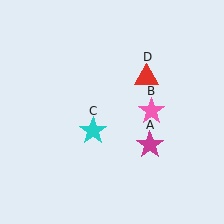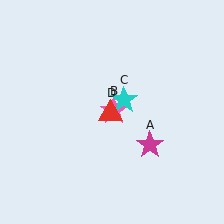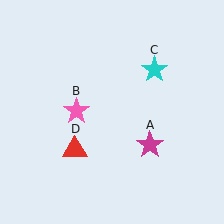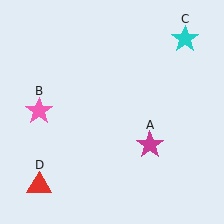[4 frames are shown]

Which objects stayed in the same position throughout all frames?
Magenta star (object A) remained stationary.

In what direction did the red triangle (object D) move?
The red triangle (object D) moved down and to the left.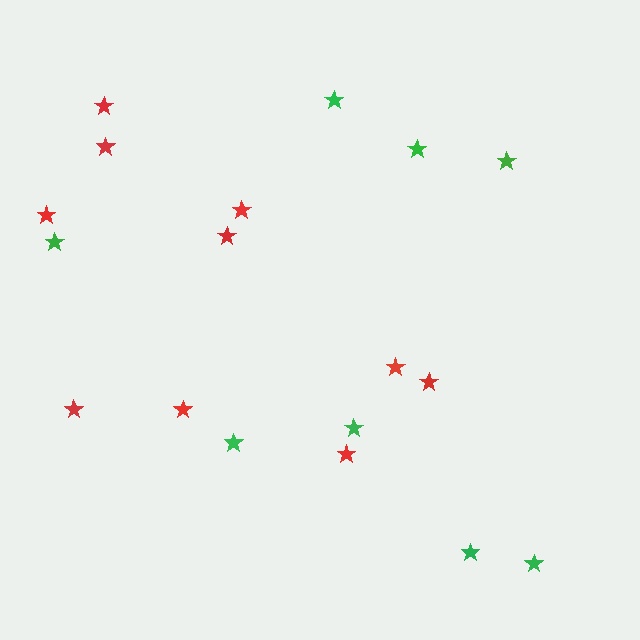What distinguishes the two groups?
There are 2 groups: one group of red stars (10) and one group of green stars (8).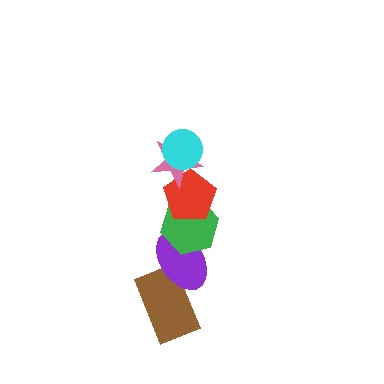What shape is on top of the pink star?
The cyan circle is on top of the pink star.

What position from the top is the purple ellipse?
The purple ellipse is 5th from the top.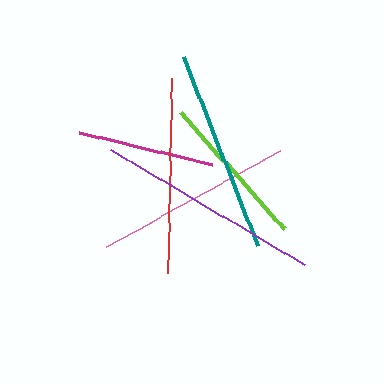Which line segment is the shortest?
The magenta line is the shortest at approximately 137 pixels.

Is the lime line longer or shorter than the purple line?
The purple line is longer than the lime line.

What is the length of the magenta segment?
The magenta segment is approximately 137 pixels long.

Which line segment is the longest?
The purple line is the longest at approximately 226 pixels.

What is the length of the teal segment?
The teal segment is approximately 202 pixels long.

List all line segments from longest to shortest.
From longest to shortest: purple, teal, pink, red, lime, magenta.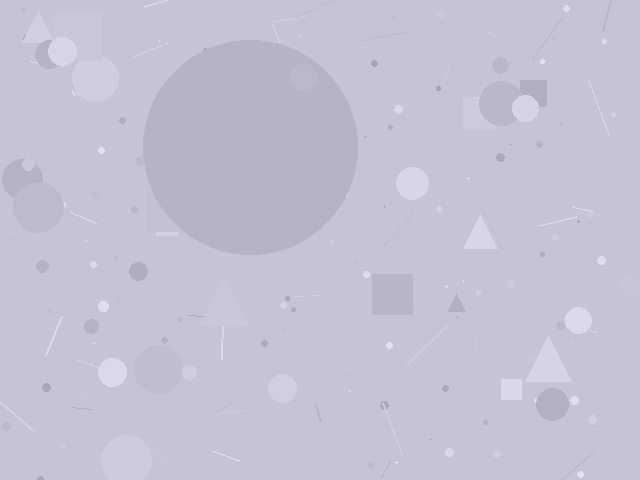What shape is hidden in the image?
A circle is hidden in the image.